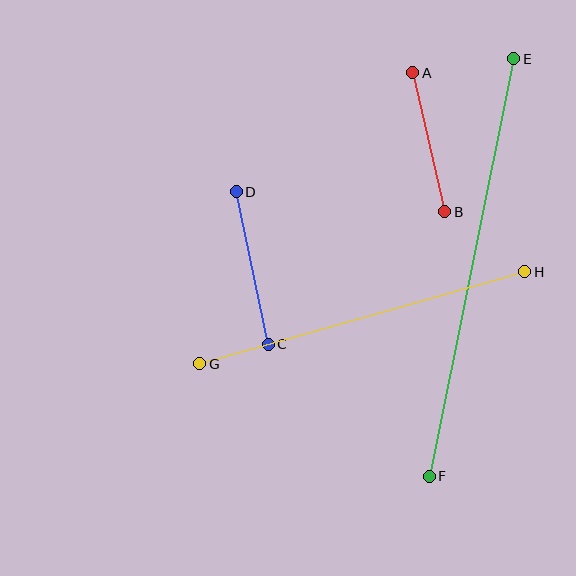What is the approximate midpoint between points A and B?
The midpoint is at approximately (429, 142) pixels.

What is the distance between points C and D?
The distance is approximately 155 pixels.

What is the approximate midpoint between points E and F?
The midpoint is at approximately (472, 267) pixels.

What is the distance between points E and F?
The distance is approximately 426 pixels.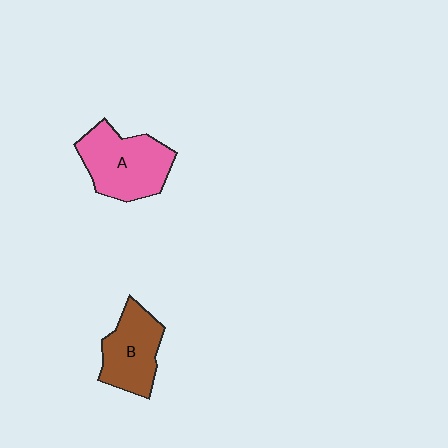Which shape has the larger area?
Shape A (pink).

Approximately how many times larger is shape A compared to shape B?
Approximately 1.2 times.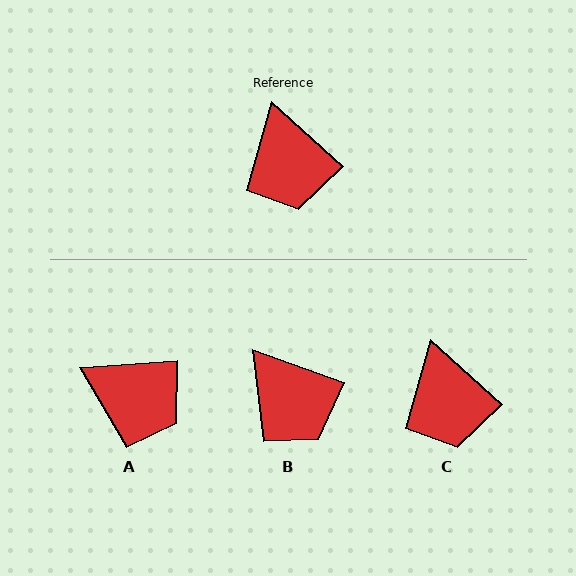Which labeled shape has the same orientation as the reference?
C.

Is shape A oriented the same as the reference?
No, it is off by about 46 degrees.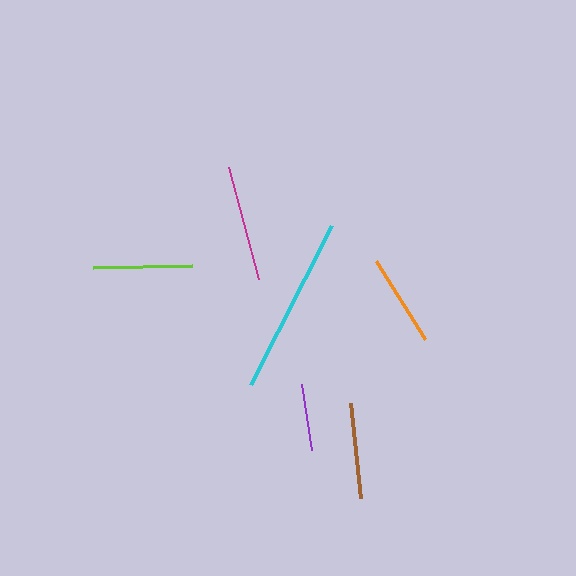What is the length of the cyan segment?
The cyan segment is approximately 179 pixels long.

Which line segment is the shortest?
The purple line is the shortest at approximately 67 pixels.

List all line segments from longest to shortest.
From longest to shortest: cyan, magenta, lime, brown, orange, purple.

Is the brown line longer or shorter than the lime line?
The lime line is longer than the brown line.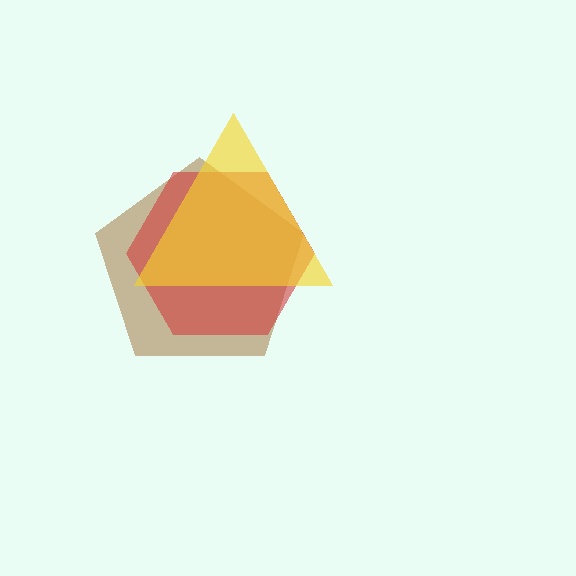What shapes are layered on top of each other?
The layered shapes are: a brown pentagon, a red hexagon, a yellow triangle.